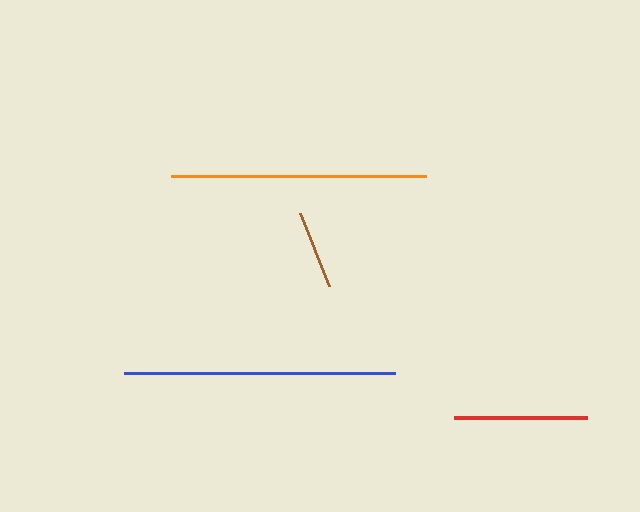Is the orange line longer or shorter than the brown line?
The orange line is longer than the brown line.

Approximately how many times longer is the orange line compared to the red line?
The orange line is approximately 1.9 times the length of the red line.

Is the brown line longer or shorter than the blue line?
The blue line is longer than the brown line.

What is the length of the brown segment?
The brown segment is approximately 78 pixels long.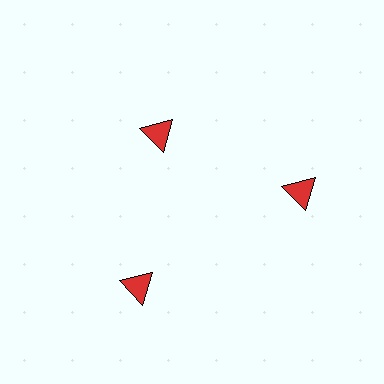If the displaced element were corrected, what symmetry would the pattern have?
It would have 3-fold rotational symmetry — the pattern would map onto itself every 120 degrees.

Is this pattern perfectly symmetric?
No. The 3 red triangles are arranged in a ring, but one element near the 11 o'clock position is pulled inward toward the center, breaking the 3-fold rotational symmetry.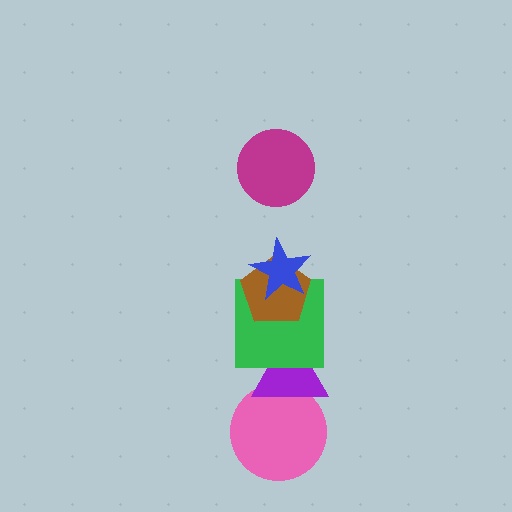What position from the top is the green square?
The green square is 4th from the top.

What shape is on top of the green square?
The brown pentagon is on top of the green square.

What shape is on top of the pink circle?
The purple triangle is on top of the pink circle.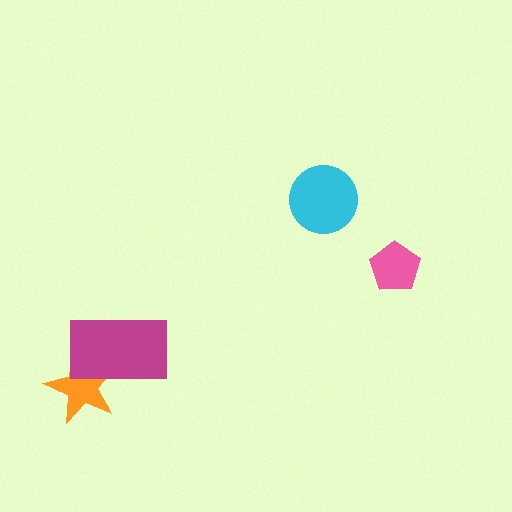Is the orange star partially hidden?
Yes, it is partially covered by another shape.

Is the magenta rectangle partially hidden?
No, no other shape covers it.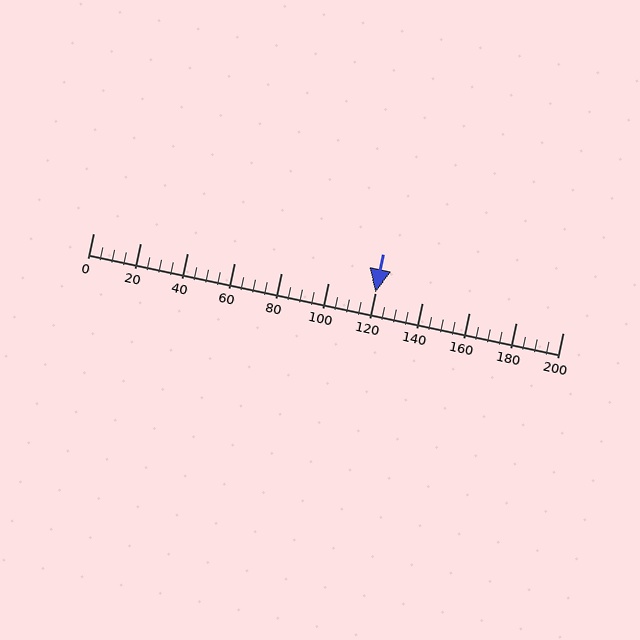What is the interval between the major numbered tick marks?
The major tick marks are spaced 20 units apart.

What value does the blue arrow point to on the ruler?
The blue arrow points to approximately 120.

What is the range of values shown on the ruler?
The ruler shows values from 0 to 200.